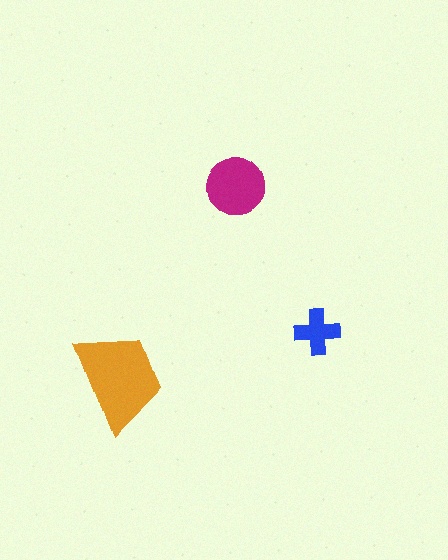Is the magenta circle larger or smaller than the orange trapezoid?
Smaller.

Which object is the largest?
The orange trapezoid.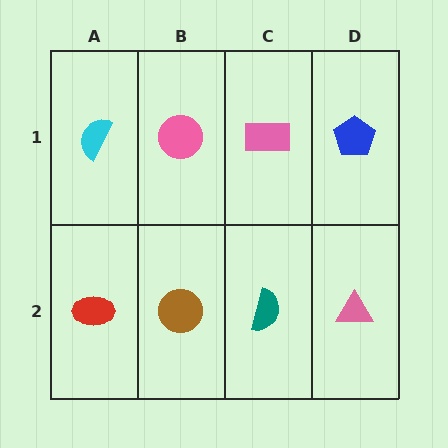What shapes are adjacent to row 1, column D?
A pink triangle (row 2, column D), a pink rectangle (row 1, column C).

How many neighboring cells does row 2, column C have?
3.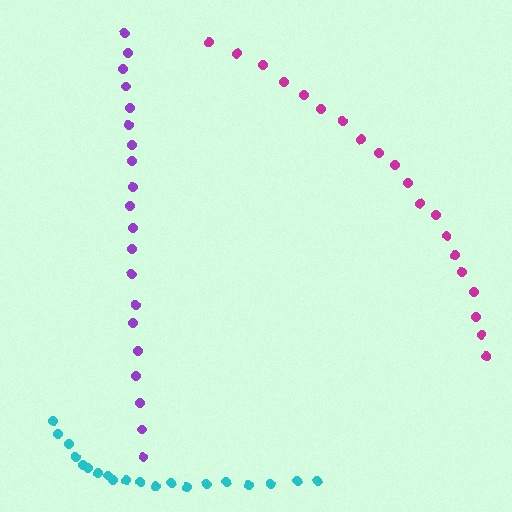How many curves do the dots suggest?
There are 3 distinct paths.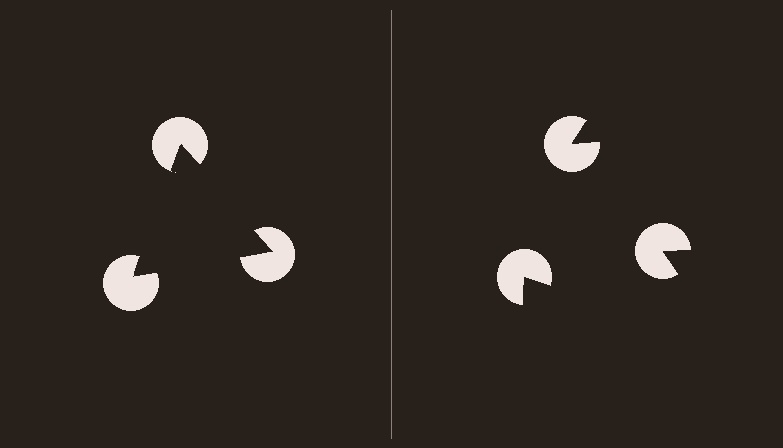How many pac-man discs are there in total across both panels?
6 — 3 on each side.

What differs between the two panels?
The pac-man discs are positioned identically on both sides; only the wedge orientations differ. On the left they align to a triangle; on the right they are misaligned.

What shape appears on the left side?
An illusory triangle.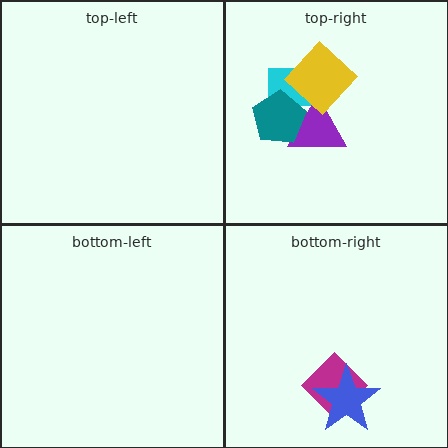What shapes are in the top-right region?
The cyan rectangle, the purple triangle, the yellow diamond, the teal pentagon.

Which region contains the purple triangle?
The top-right region.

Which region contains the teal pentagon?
The top-right region.